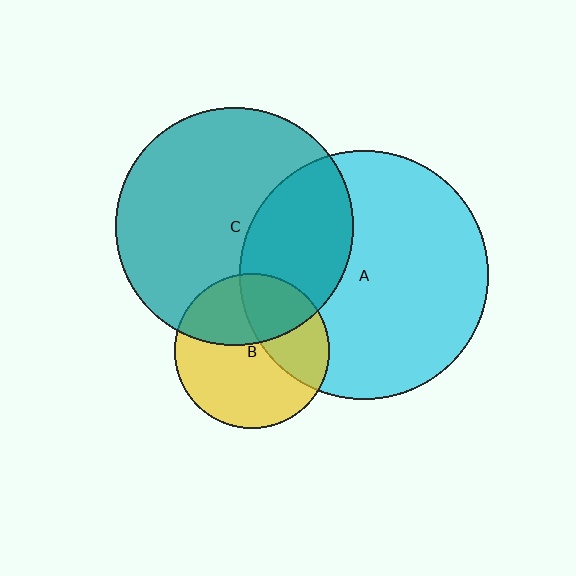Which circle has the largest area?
Circle A (cyan).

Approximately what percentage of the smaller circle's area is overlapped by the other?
Approximately 40%.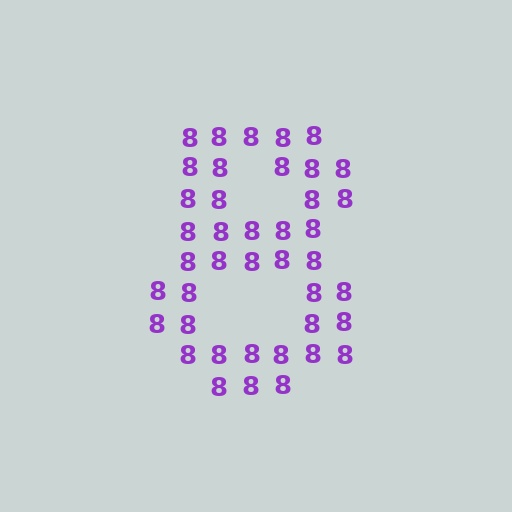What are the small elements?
The small elements are digit 8's.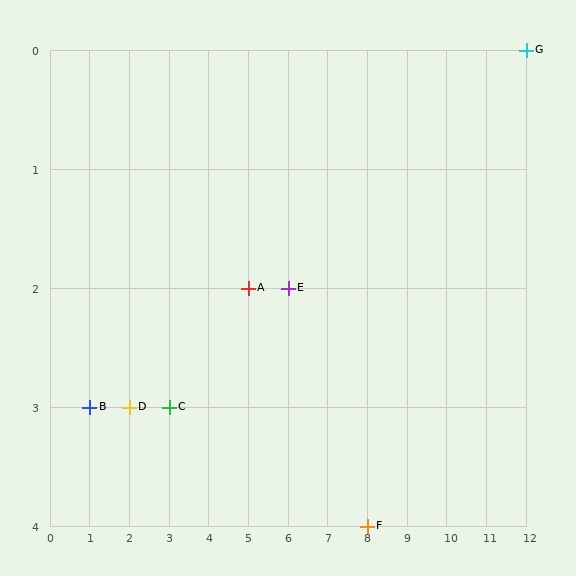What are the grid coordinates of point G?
Point G is at grid coordinates (12, 0).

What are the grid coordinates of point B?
Point B is at grid coordinates (1, 3).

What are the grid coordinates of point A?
Point A is at grid coordinates (5, 2).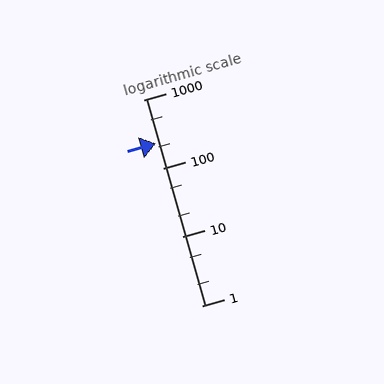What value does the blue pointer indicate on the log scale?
The pointer indicates approximately 230.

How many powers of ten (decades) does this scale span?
The scale spans 3 decades, from 1 to 1000.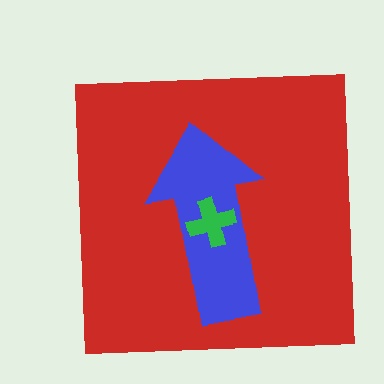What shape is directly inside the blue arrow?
The green cross.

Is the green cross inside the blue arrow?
Yes.